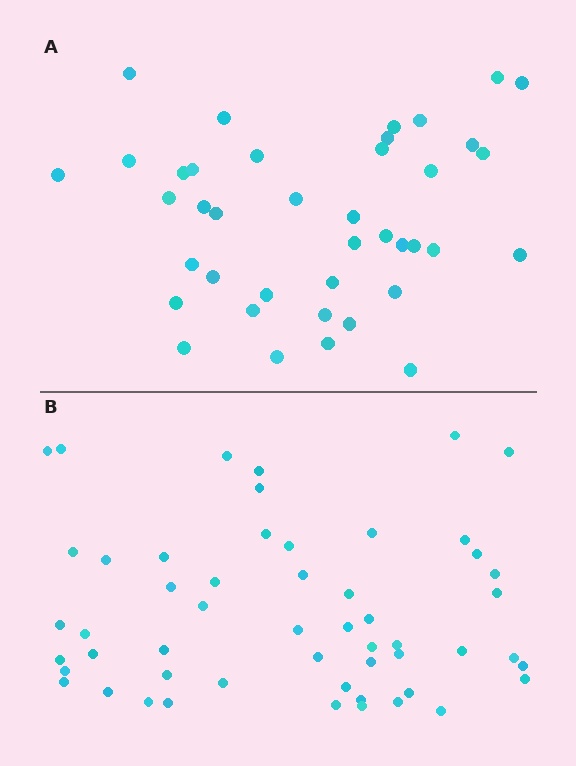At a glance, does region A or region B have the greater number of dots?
Region B (the bottom region) has more dots.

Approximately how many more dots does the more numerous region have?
Region B has approximately 15 more dots than region A.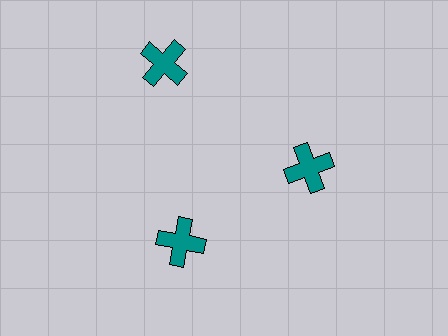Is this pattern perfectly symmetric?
No. The 3 teal crosses are arranged in a ring, but one element near the 11 o'clock position is pushed outward from the center, breaking the 3-fold rotational symmetry.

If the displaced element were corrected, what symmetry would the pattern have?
It would have 3-fold rotational symmetry — the pattern would map onto itself every 120 degrees.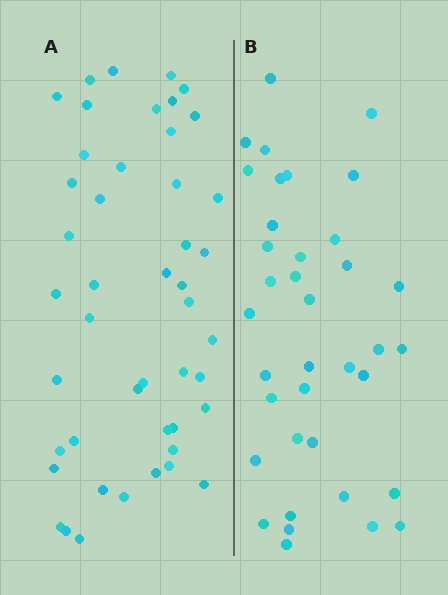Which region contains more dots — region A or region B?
Region A (the left region) has more dots.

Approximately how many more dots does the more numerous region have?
Region A has roughly 8 or so more dots than region B.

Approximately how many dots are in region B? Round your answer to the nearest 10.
About 40 dots. (The exact count is 37, which rounds to 40.)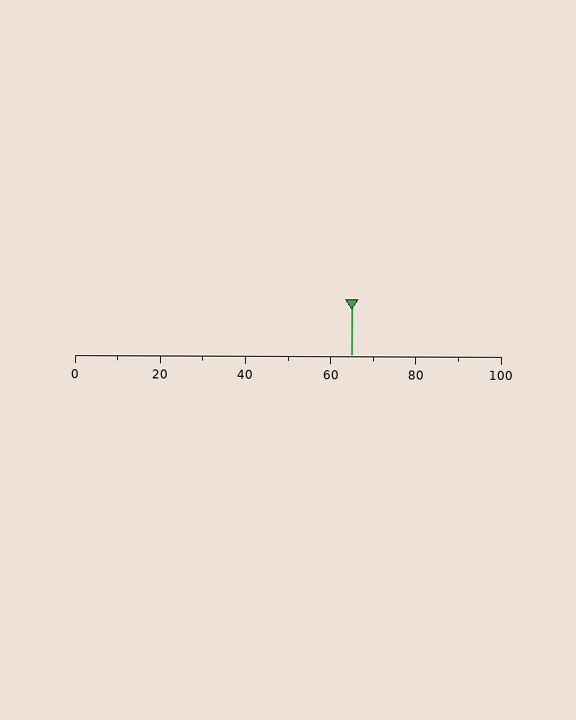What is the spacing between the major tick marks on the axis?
The major ticks are spaced 20 apart.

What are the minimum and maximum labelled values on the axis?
The axis runs from 0 to 100.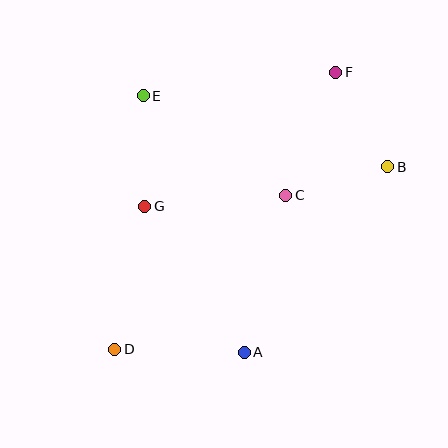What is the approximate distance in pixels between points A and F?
The distance between A and F is approximately 295 pixels.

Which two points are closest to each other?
Points B and C are closest to each other.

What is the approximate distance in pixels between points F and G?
The distance between F and G is approximately 233 pixels.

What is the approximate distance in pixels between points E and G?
The distance between E and G is approximately 110 pixels.